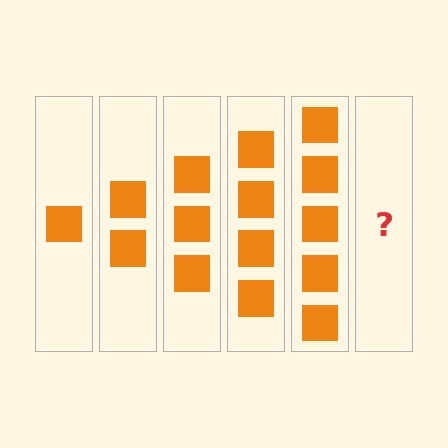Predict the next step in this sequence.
The next step is 6 squares.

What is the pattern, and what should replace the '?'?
The pattern is that each step adds one more square. The '?' should be 6 squares.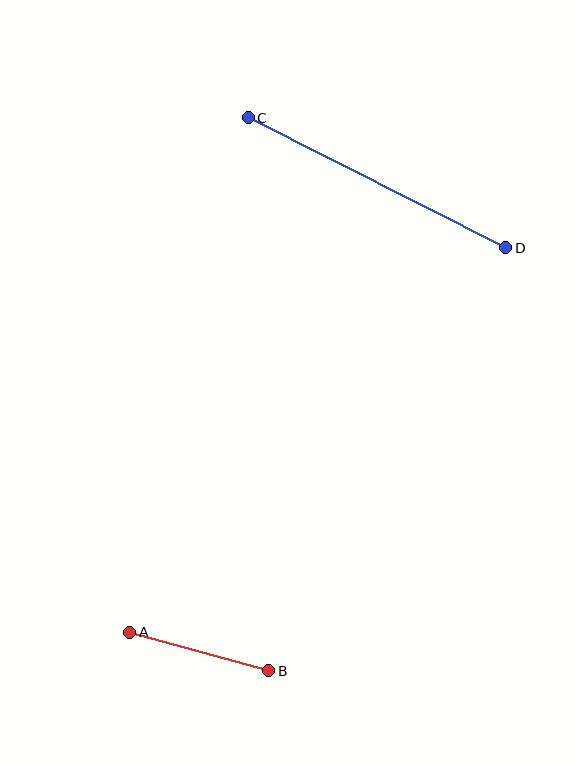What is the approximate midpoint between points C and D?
The midpoint is at approximately (377, 183) pixels.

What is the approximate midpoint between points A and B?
The midpoint is at approximately (199, 651) pixels.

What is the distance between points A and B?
The distance is approximately 145 pixels.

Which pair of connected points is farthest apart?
Points C and D are farthest apart.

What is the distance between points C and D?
The distance is approximately 288 pixels.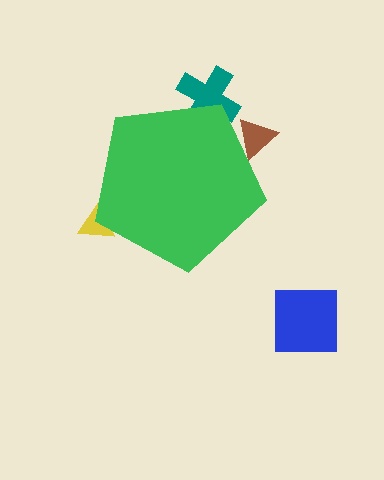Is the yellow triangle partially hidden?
Yes, the yellow triangle is partially hidden behind the green pentagon.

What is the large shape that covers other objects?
A green pentagon.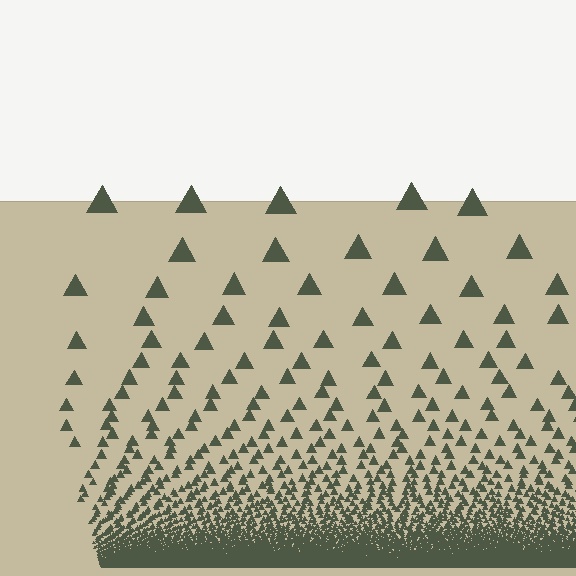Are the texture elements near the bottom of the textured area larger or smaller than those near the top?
Smaller. The gradient is inverted — elements near the bottom are smaller and denser.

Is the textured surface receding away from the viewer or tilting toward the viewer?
The surface appears to tilt toward the viewer. Texture elements get larger and sparser toward the top.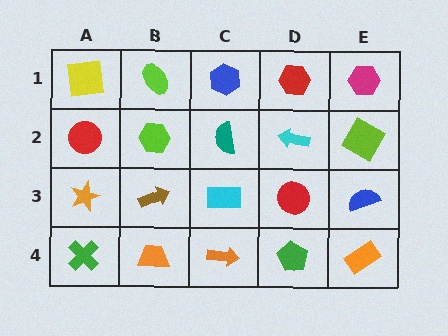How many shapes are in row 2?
5 shapes.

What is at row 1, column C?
A blue hexagon.